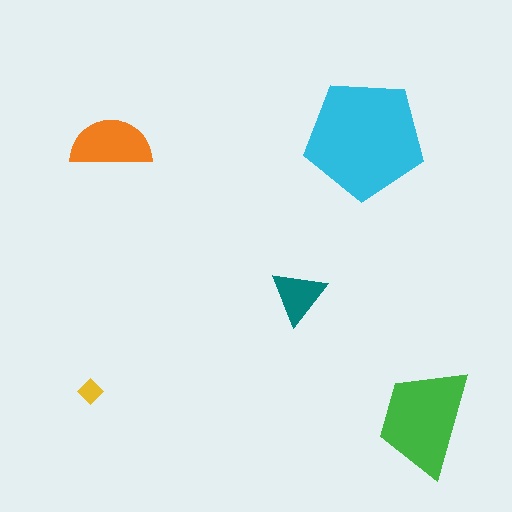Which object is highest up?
The cyan pentagon is topmost.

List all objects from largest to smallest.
The cyan pentagon, the green trapezoid, the orange semicircle, the teal triangle, the yellow diamond.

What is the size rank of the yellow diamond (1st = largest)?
5th.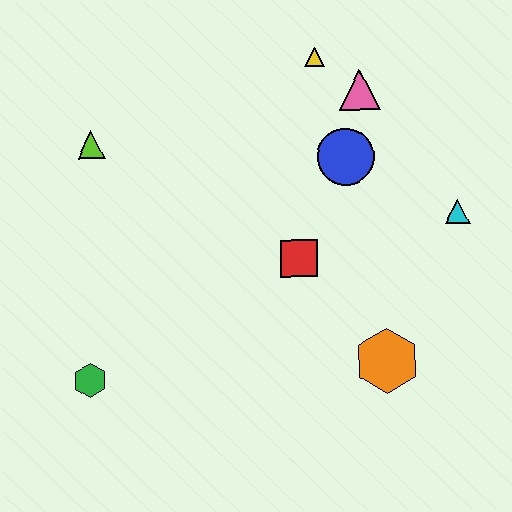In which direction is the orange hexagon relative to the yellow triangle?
The orange hexagon is below the yellow triangle.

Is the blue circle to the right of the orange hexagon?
No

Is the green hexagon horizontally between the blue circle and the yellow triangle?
No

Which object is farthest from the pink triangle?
The green hexagon is farthest from the pink triangle.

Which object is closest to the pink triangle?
The yellow triangle is closest to the pink triangle.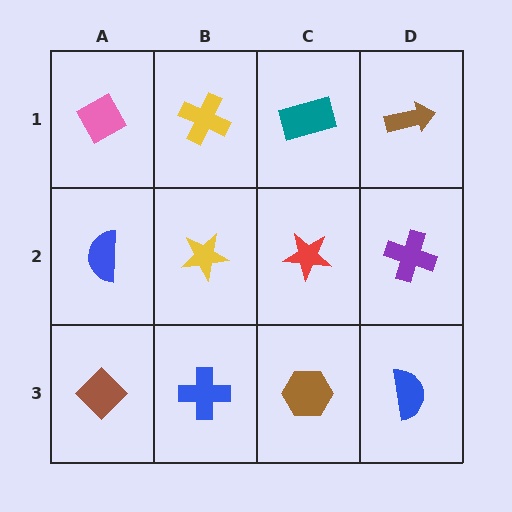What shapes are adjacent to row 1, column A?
A blue semicircle (row 2, column A), a yellow cross (row 1, column B).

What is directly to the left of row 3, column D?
A brown hexagon.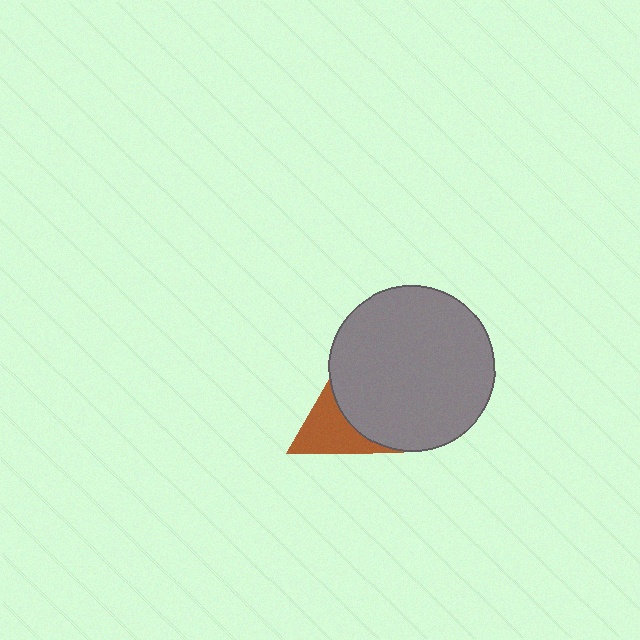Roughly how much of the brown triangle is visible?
About half of it is visible (roughly 52%).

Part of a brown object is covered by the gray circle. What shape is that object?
It is a triangle.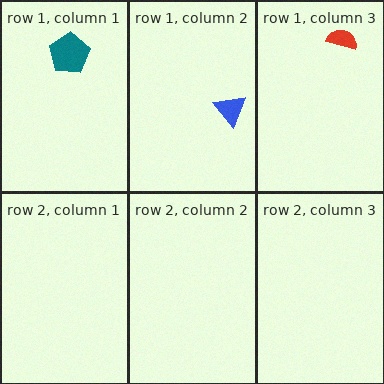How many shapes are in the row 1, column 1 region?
1.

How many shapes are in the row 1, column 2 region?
1.